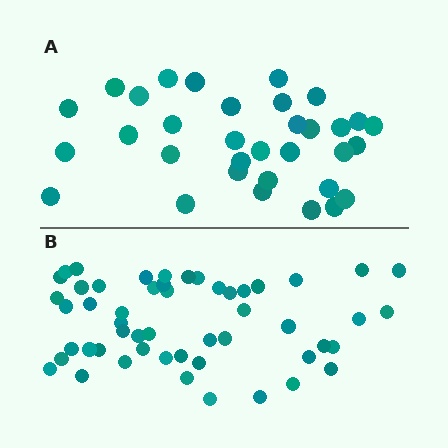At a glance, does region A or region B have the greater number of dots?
Region B (the bottom region) has more dots.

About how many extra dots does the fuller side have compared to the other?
Region B has approximately 20 more dots than region A.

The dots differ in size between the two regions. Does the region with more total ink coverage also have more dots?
No. Region A has more total ink coverage because its dots are larger, but region B actually contains more individual dots. Total area can be misleading — the number of items is what matters here.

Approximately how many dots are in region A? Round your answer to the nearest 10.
About 30 dots. (The exact count is 33, which rounds to 30.)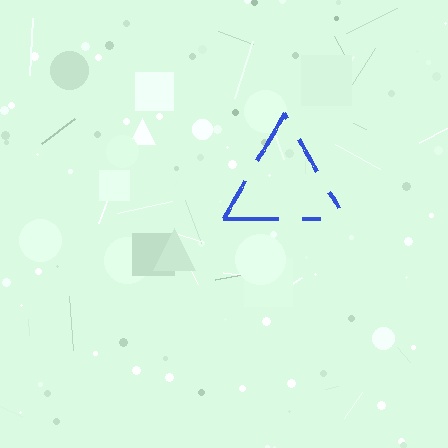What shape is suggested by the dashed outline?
The dashed outline suggests a triangle.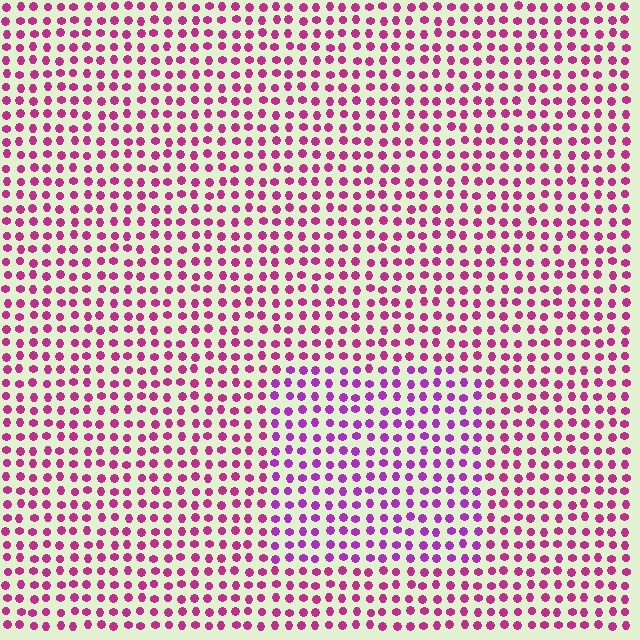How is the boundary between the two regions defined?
The boundary is defined purely by a slight shift in hue (about 28 degrees). Spacing, size, and orientation are identical on both sides.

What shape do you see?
I see a rectangle.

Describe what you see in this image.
The image is filled with small magenta elements in a uniform arrangement. A rectangle-shaped region is visible where the elements are tinted to a slightly different hue, forming a subtle color boundary.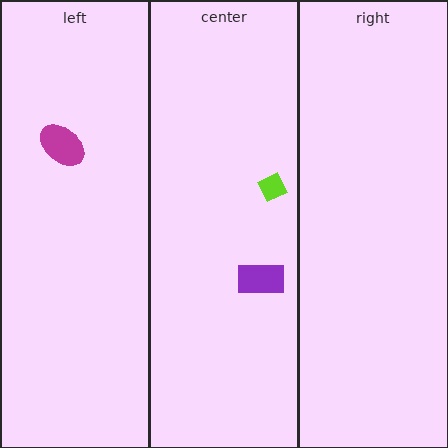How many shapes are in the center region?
2.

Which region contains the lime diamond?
The center region.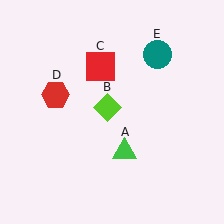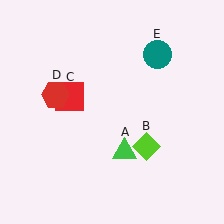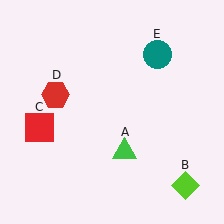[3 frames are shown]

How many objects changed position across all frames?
2 objects changed position: lime diamond (object B), red square (object C).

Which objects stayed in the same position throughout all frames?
Green triangle (object A) and red hexagon (object D) and teal circle (object E) remained stationary.